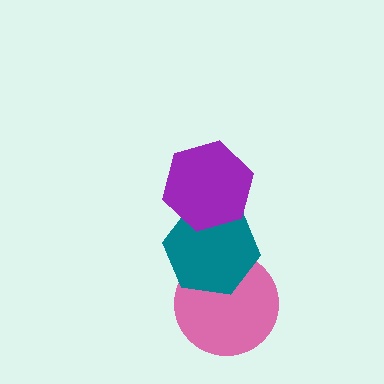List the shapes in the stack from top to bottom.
From top to bottom: the purple hexagon, the teal hexagon, the pink circle.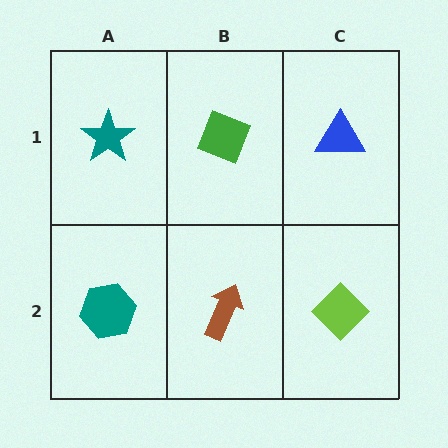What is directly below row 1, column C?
A lime diamond.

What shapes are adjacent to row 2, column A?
A teal star (row 1, column A), a brown arrow (row 2, column B).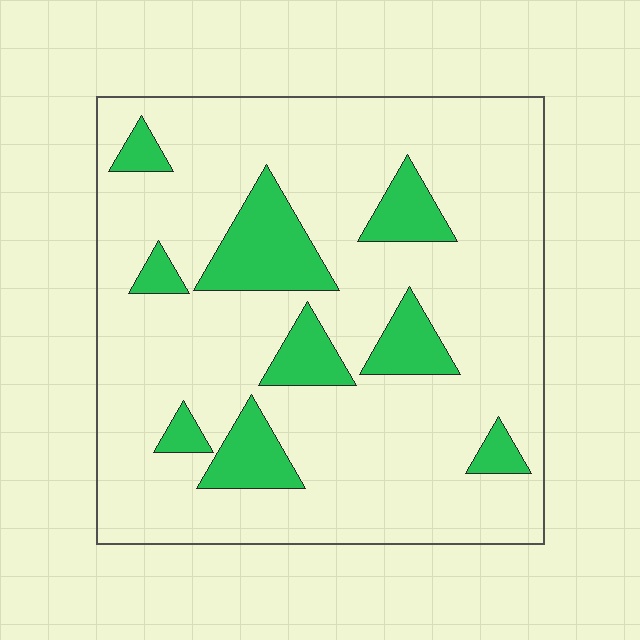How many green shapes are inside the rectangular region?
9.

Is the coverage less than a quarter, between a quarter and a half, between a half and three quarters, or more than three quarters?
Less than a quarter.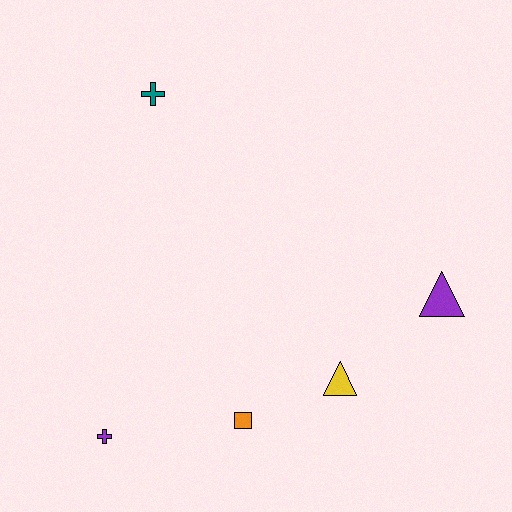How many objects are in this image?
There are 5 objects.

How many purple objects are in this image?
There are 2 purple objects.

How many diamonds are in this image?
There are no diamonds.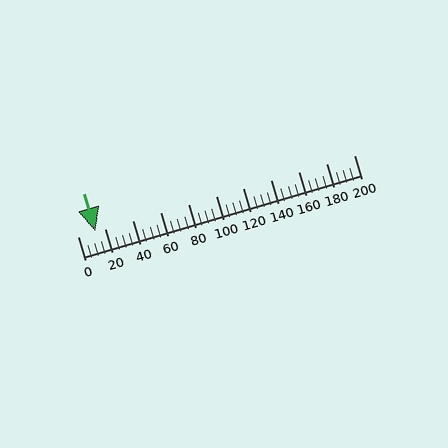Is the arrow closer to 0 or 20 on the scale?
The arrow is closer to 20.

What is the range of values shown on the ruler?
The ruler shows values from 0 to 200.